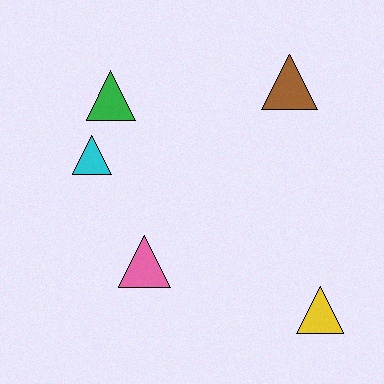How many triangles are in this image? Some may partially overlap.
There are 5 triangles.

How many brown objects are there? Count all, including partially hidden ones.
There is 1 brown object.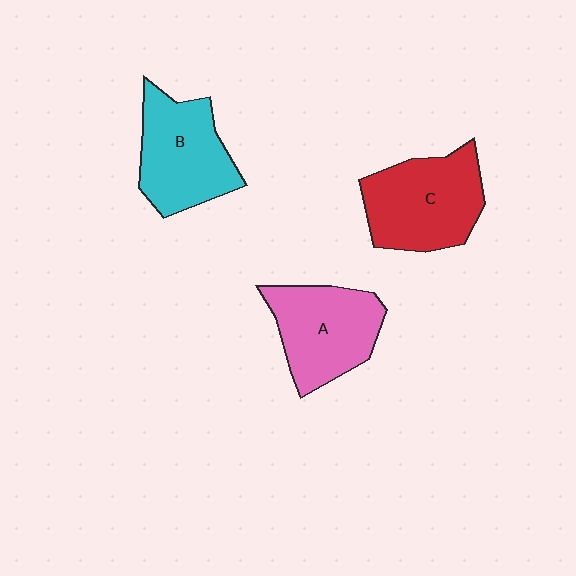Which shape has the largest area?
Shape C (red).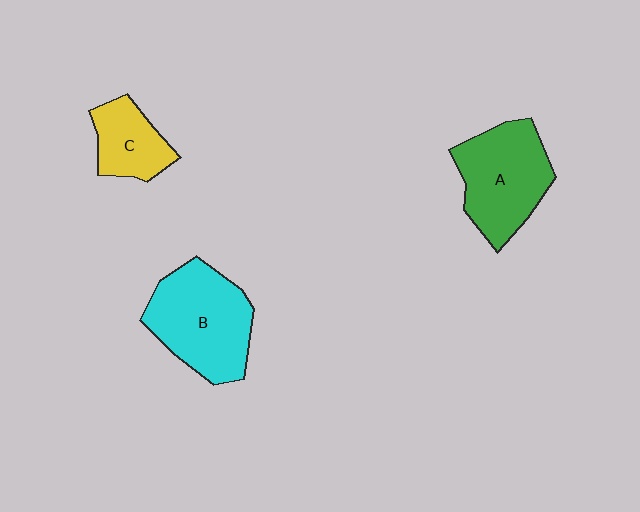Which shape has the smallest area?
Shape C (yellow).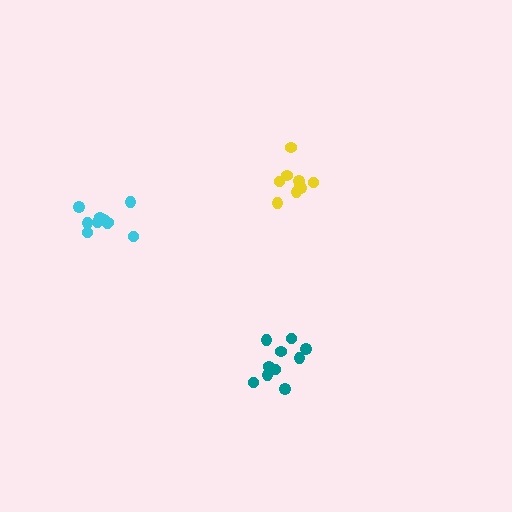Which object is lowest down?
The teal cluster is bottommost.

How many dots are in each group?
Group 1: 11 dots, Group 2: 9 dots, Group 3: 10 dots (30 total).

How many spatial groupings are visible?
There are 3 spatial groupings.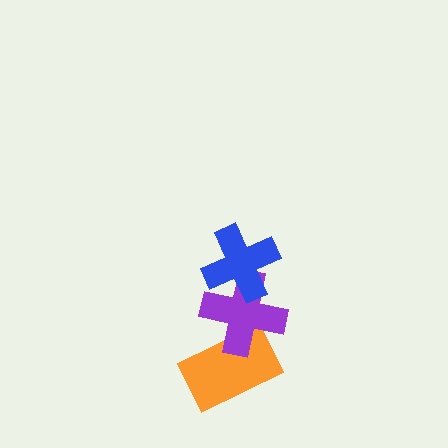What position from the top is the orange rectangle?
The orange rectangle is 3rd from the top.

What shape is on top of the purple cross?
The blue cross is on top of the purple cross.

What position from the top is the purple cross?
The purple cross is 2nd from the top.